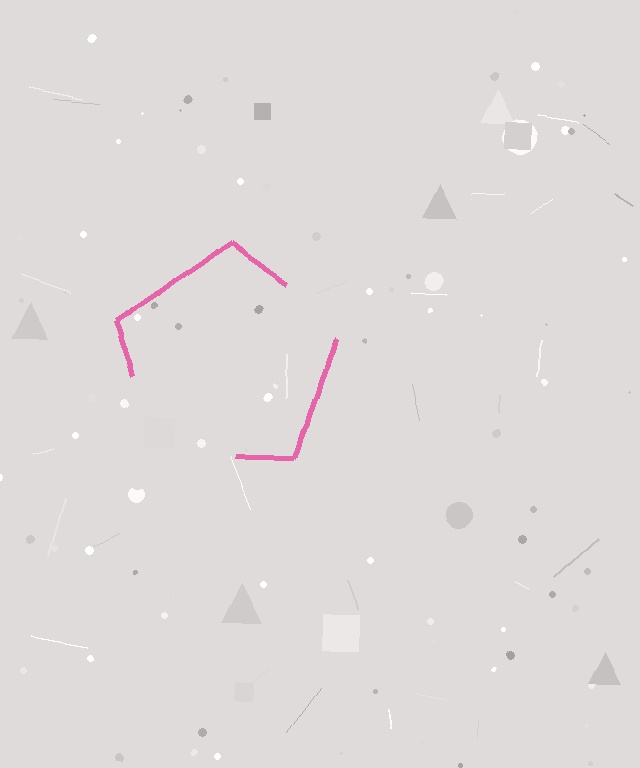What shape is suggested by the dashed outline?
The dashed outline suggests a pentagon.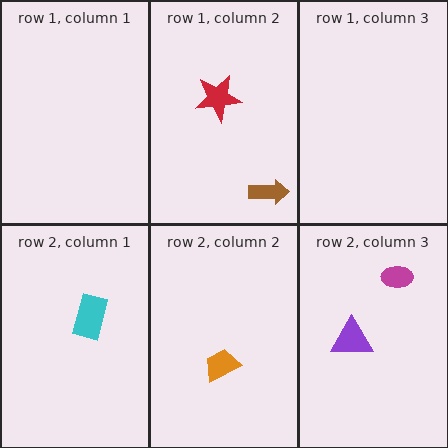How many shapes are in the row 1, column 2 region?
2.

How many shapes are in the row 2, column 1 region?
1.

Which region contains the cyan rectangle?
The row 2, column 1 region.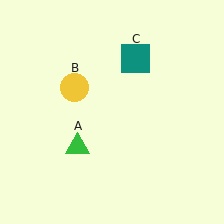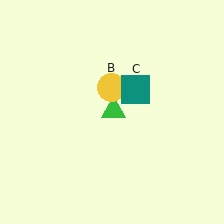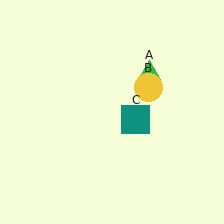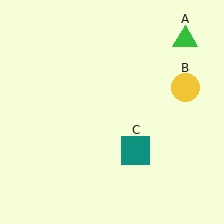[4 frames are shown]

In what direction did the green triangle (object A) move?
The green triangle (object A) moved up and to the right.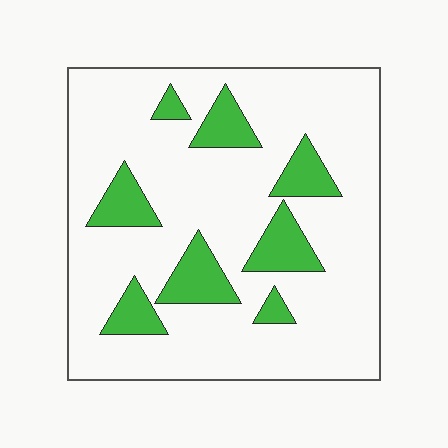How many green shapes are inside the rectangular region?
8.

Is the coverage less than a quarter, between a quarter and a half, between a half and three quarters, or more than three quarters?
Less than a quarter.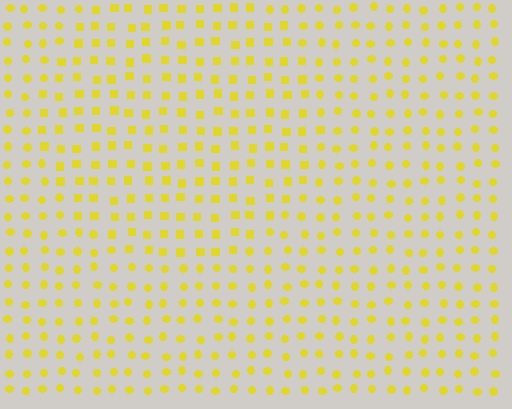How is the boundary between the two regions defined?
The boundary is defined by a change in element shape: squares inside vs. circles outside. All elements share the same color and spacing.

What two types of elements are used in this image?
The image uses squares inside the circle region and circles outside it.